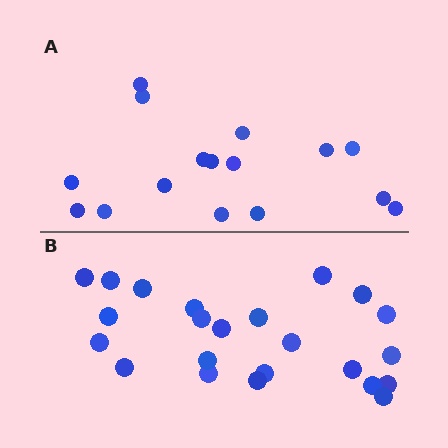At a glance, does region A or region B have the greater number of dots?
Region B (the bottom region) has more dots.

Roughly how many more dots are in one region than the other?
Region B has roughly 8 or so more dots than region A.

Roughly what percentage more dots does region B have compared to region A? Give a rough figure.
About 45% more.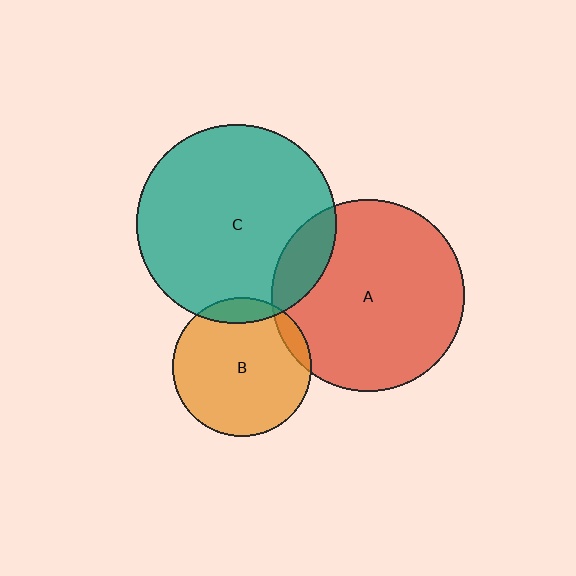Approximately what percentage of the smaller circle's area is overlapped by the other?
Approximately 15%.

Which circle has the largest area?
Circle C (teal).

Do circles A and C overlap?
Yes.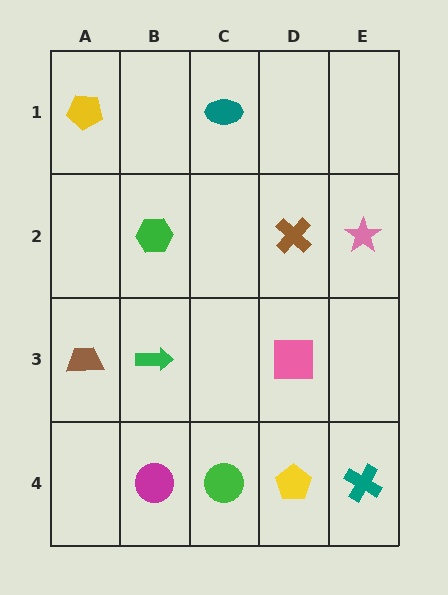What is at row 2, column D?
A brown cross.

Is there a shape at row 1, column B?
No, that cell is empty.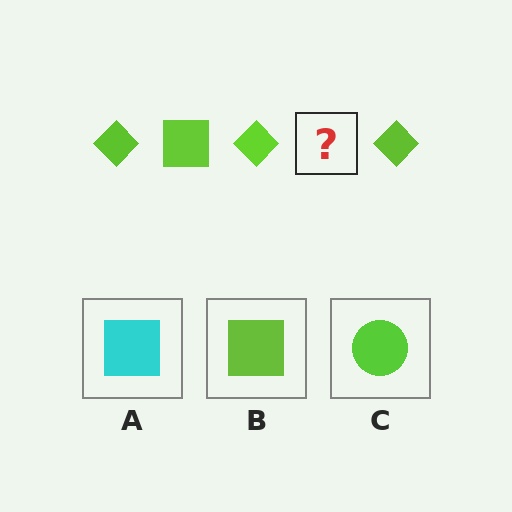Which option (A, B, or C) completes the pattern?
B.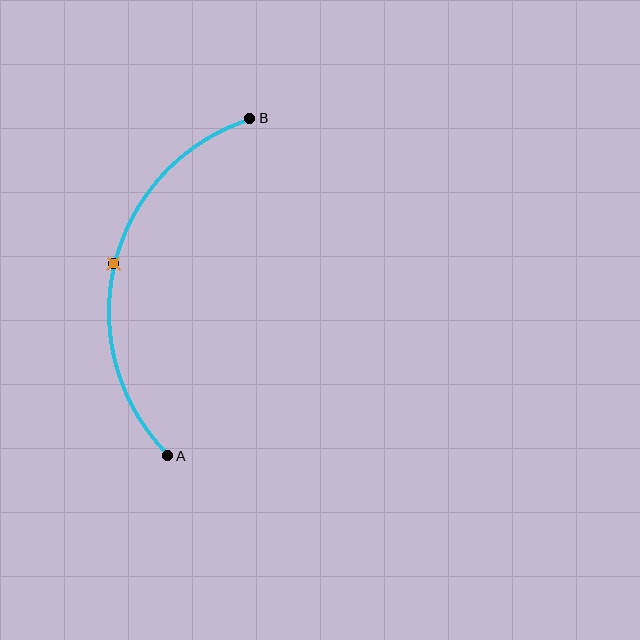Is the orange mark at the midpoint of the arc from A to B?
Yes. The orange mark lies on the arc at equal arc-length from both A and B — it is the arc midpoint.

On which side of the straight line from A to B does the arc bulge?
The arc bulges to the left of the straight line connecting A and B.